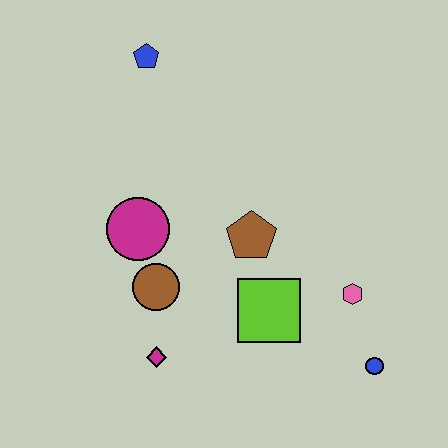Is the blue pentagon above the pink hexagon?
Yes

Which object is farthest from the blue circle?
The blue pentagon is farthest from the blue circle.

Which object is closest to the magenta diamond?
The brown circle is closest to the magenta diamond.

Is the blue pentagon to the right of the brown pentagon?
No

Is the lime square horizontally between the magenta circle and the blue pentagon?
No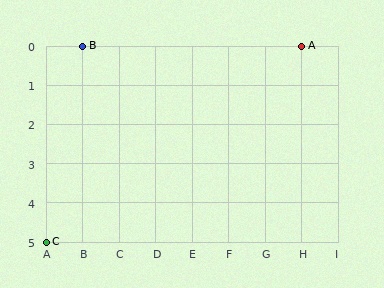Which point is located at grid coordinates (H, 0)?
Point A is at (H, 0).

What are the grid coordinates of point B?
Point B is at grid coordinates (B, 0).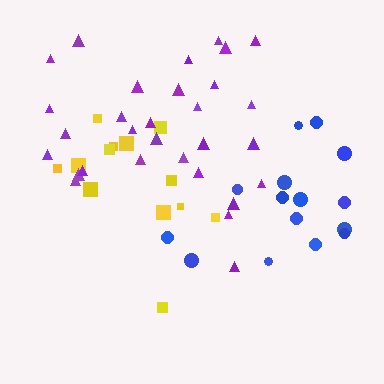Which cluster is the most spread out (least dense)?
Blue.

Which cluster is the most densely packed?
Purple.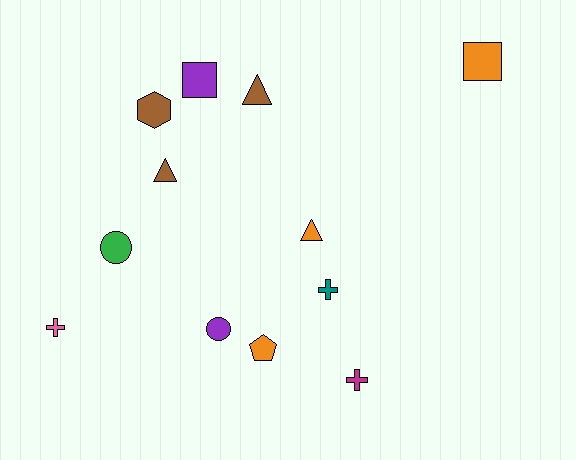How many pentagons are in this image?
There is 1 pentagon.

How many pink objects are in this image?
There is 1 pink object.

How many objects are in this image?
There are 12 objects.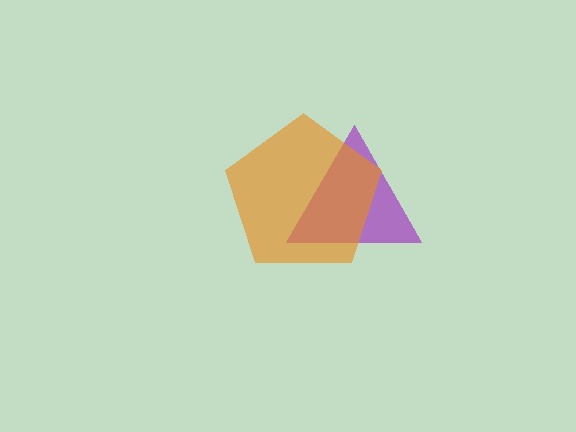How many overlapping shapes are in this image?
There are 2 overlapping shapes in the image.